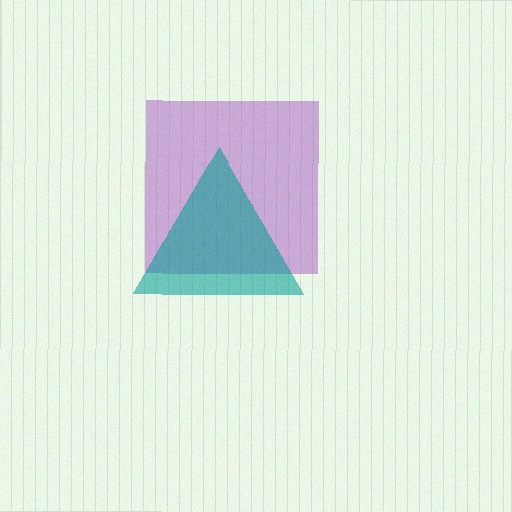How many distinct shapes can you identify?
There are 2 distinct shapes: a purple square, a teal triangle.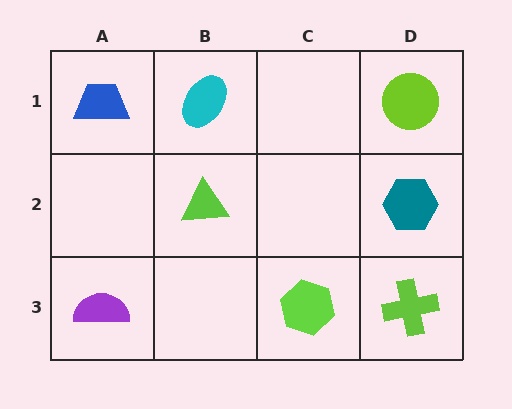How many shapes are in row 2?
2 shapes.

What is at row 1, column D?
A lime circle.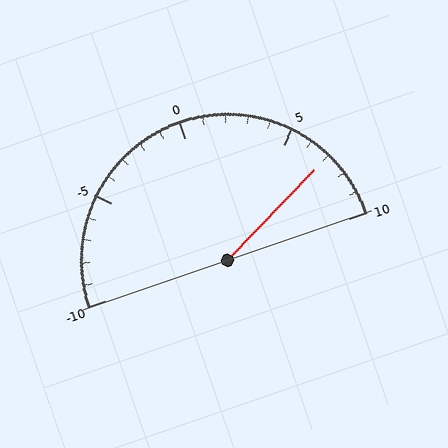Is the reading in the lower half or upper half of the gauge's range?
The reading is in the upper half of the range (-10 to 10).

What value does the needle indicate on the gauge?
The needle indicates approximately 7.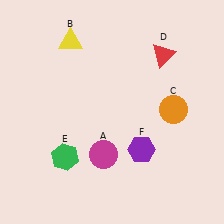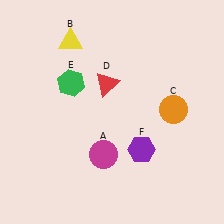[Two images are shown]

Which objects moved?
The objects that moved are: the red triangle (D), the green hexagon (E).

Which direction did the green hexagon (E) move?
The green hexagon (E) moved up.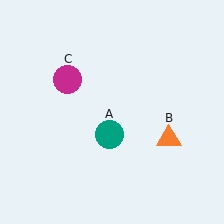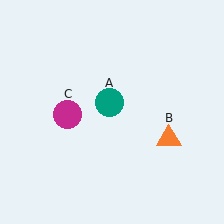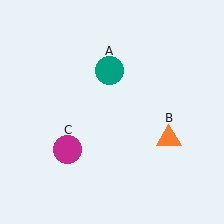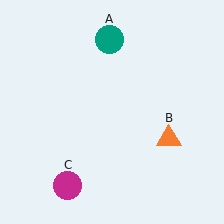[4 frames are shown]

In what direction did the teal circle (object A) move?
The teal circle (object A) moved up.